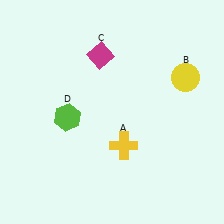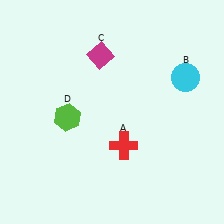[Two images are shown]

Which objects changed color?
A changed from yellow to red. B changed from yellow to cyan.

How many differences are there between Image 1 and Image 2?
There are 2 differences between the two images.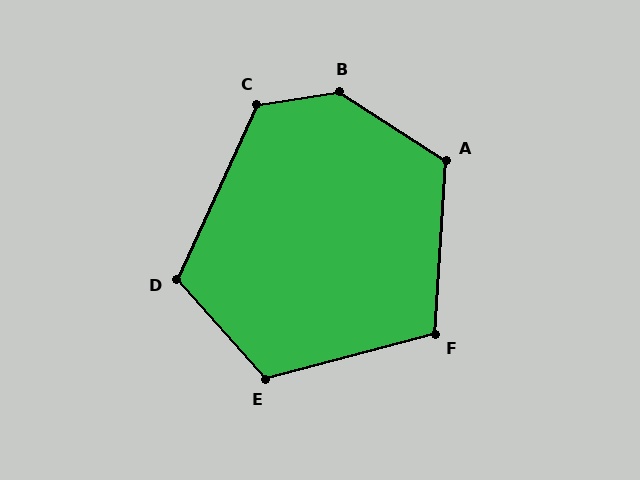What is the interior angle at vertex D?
Approximately 113 degrees (obtuse).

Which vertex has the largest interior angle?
B, at approximately 138 degrees.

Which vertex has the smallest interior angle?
F, at approximately 108 degrees.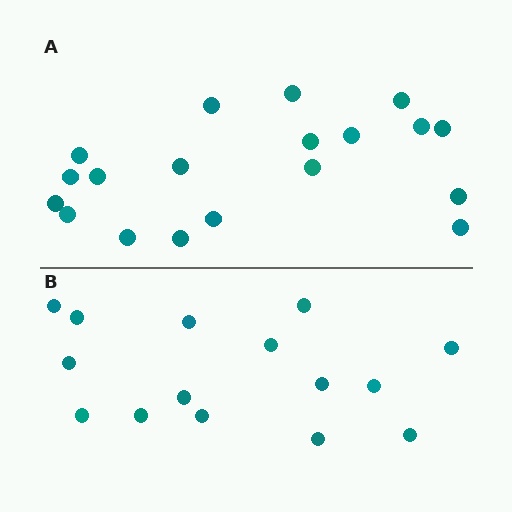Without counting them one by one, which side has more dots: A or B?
Region A (the top region) has more dots.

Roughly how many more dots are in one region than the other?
Region A has about 4 more dots than region B.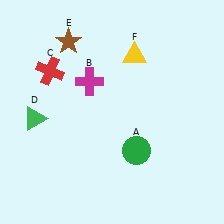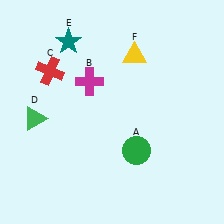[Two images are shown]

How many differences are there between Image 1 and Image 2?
There is 1 difference between the two images.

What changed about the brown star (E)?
In Image 1, E is brown. In Image 2, it changed to teal.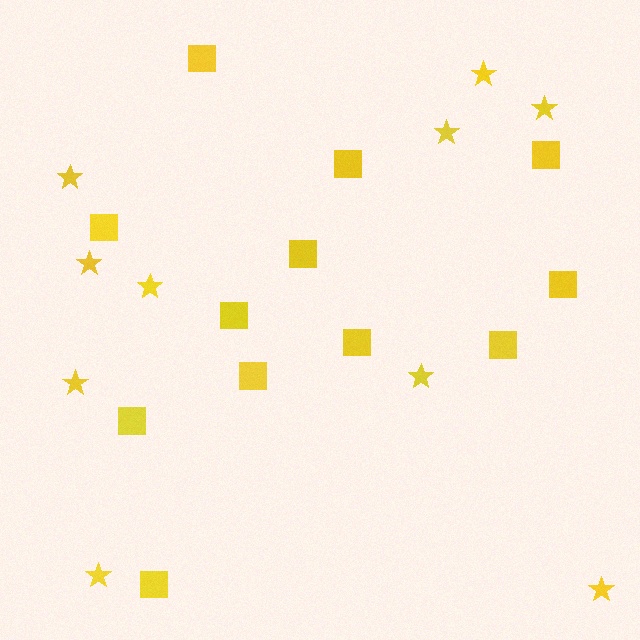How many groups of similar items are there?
There are 2 groups: one group of squares (12) and one group of stars (10).